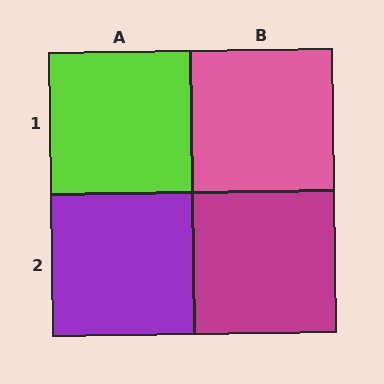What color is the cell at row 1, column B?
Pink.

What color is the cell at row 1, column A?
Lime.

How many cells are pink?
1 cell is pink.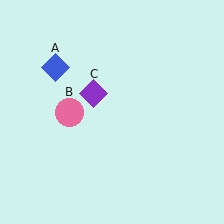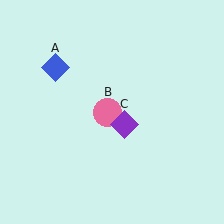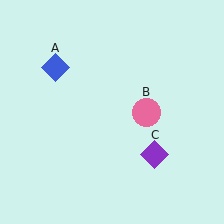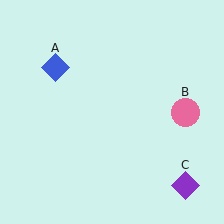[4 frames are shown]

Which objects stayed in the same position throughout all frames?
Blue diamond (object A) remained stationary.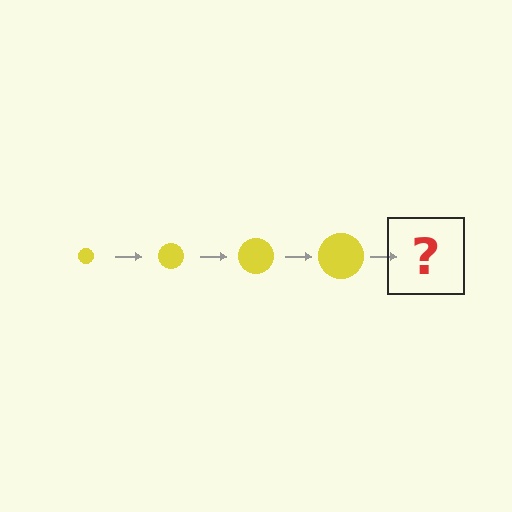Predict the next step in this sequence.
The next step is a yellow circle, larger than the previous one.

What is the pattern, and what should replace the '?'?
The pattern is that the circle gets progressively larger each step. The '?' should be a yellow circle, larger than the previous one.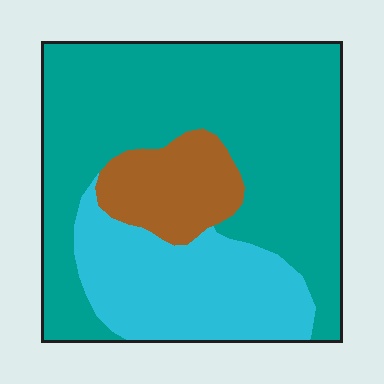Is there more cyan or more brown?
Cyan.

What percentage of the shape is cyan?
Cyan takes up about one quarter (1/4) of the shape.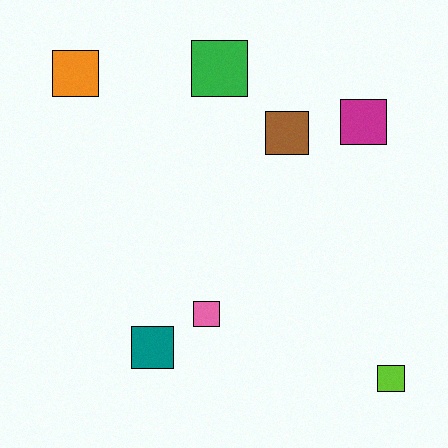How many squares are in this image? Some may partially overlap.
There are 7 squares.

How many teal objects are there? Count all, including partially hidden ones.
There is 1 teal object.